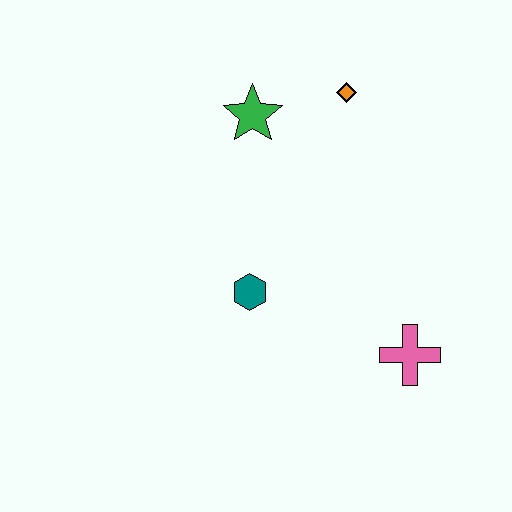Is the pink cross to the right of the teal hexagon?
Yes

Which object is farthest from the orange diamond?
The pink cross is farthest from the orange diamond.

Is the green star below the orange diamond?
Yes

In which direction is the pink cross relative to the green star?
The pink cross is below the green star.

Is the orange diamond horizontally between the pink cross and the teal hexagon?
Yes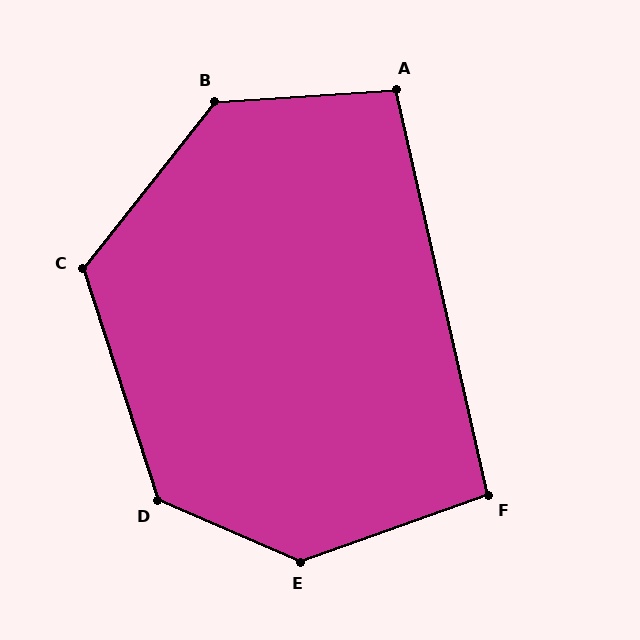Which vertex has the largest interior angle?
E, at approximately 137 degrees.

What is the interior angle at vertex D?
Approximately 131 degrees (obtuse).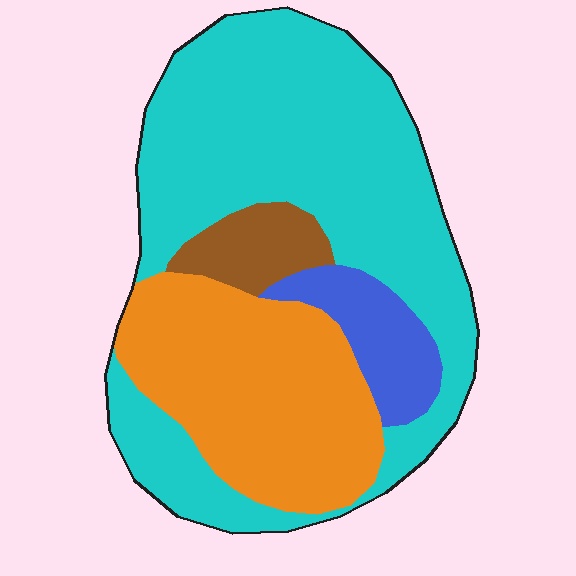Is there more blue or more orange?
Orange.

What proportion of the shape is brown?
Brown covers about 5% of the shape.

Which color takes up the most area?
Cyan, at roughly 55%.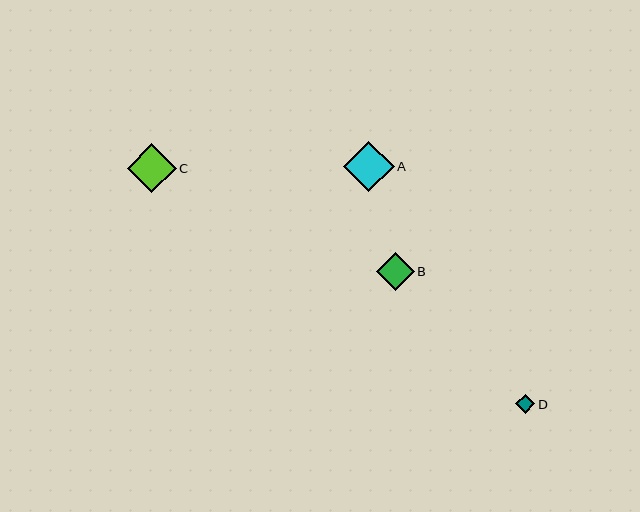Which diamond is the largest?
Diamond A is the largest with a size of approximately 50 pixels.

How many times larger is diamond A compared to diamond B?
Diamond A is approximately 1.3 times the size of diamond B.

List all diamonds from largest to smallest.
From largest to smallest: A, C, B, D.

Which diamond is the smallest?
Diamond D is the smallest with a size of approximately 19 pixels.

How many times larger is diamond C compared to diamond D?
Diamond C is approximately 2.6 times the size of diamond D.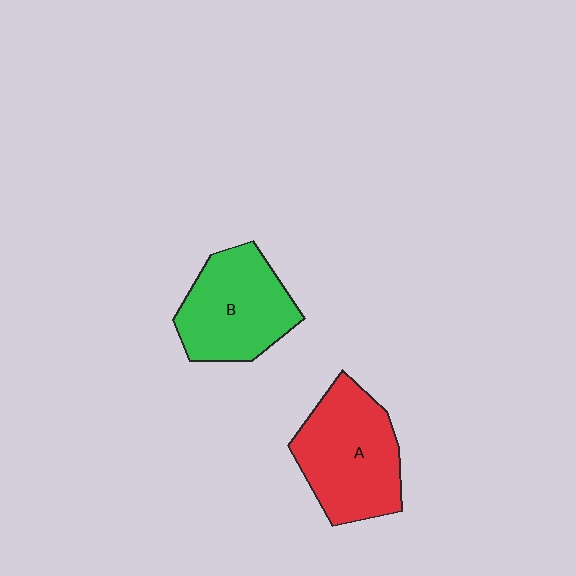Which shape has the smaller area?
Shape B (green).